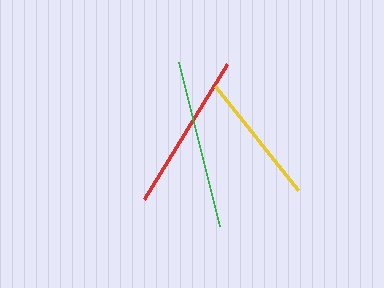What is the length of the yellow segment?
The yellow segment is approximately 133 pixels long.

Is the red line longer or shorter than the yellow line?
The red line is longer than the yellow line.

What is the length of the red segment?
The red segment is approximately 159 pixels long.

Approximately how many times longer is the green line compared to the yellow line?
The green line is approximately 1.3 times the length of the yellow line.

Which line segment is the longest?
The green line is the longest at approximately 170 pixels.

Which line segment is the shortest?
The yellow line is the shortest at approximately 133 pixels.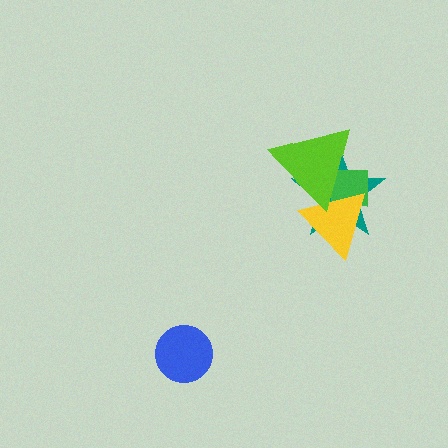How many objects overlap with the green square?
3 objects overlap with the green square.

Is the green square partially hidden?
Yes, it is partially covered by another shape.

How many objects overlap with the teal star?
3 objects overlap with the teal star.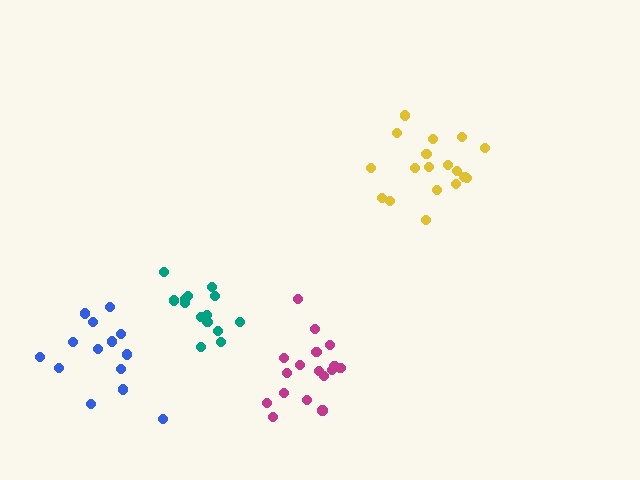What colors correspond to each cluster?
The clusters are colored: blue, teal, magenta, yellow.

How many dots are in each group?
Group 1: 14 dots, Group 2: 15 dots, Group 3: 18 dots, Group 4: 18 dots (65 total).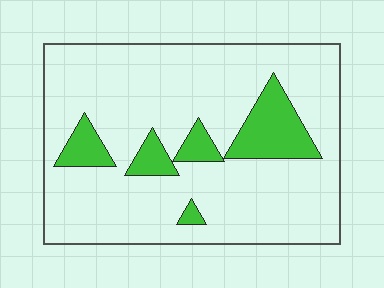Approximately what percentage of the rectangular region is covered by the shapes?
Approximately 15%.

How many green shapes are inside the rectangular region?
5.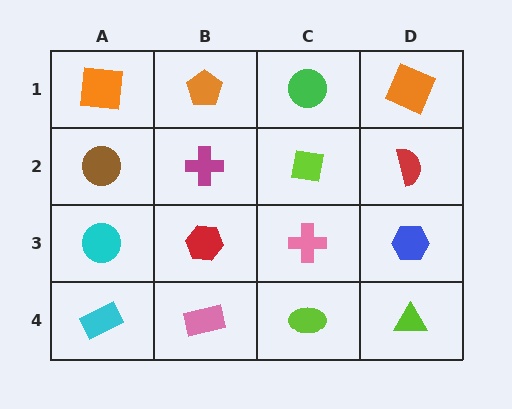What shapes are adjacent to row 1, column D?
A red semicircle (row 2, column D), a green circle (row 1, column C).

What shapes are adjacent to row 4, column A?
A cyan circle (row 3, column A), a pink rectangle (row 4, column B).